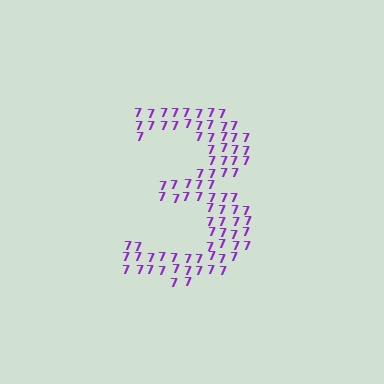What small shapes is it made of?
It is made of small digit 7's.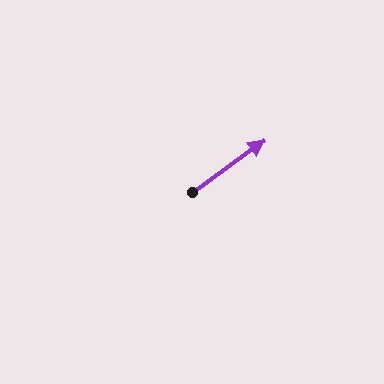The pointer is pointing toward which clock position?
Roughly 2 o'clock.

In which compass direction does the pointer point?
Northeast.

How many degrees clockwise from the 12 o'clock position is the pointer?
Approximately 54 degrees.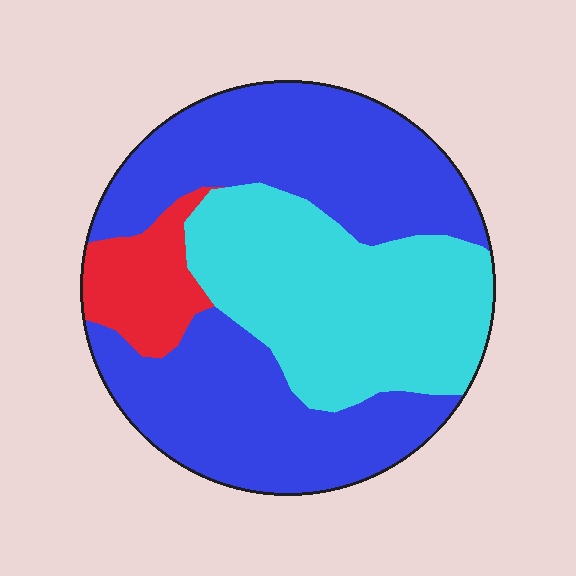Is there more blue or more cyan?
Blue.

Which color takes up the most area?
Blue, at roughly 55%.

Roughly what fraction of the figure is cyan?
Cyan covers roughly 35% of the figure.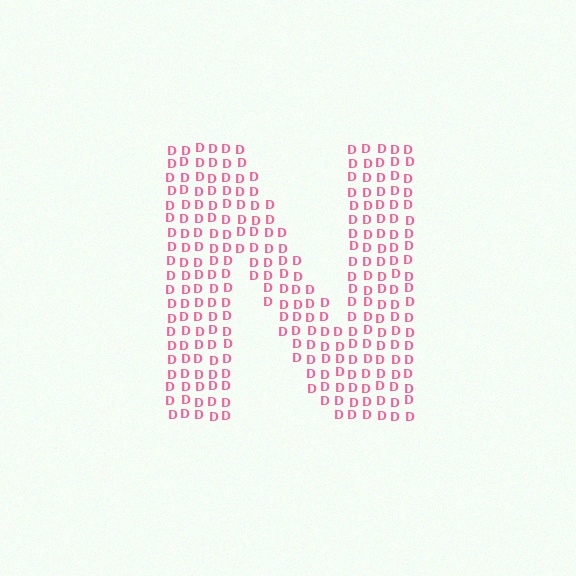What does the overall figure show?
The overall figure shows the letter N.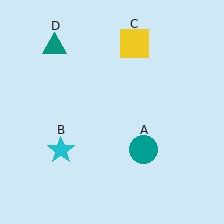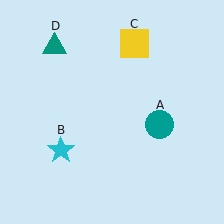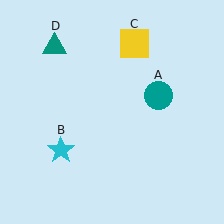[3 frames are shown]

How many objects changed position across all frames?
1 object changed position: teal circle (object A).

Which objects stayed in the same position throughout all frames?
Cyan star (object B) and yellow square (object C) and teal triangle (object D) remained stationary.